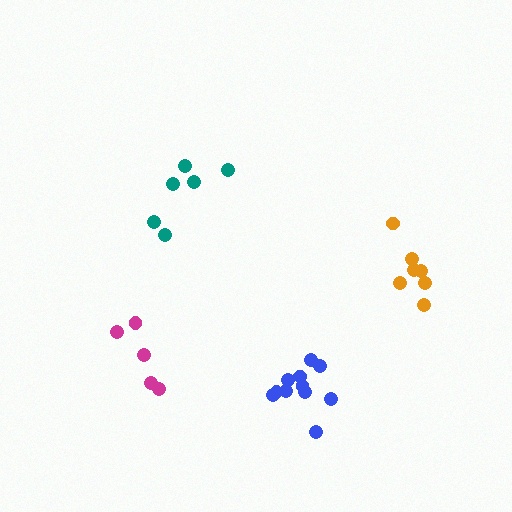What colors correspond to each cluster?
The clusters are colored: teal, magenta, orange, blue.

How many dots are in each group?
Group 1: 6 dots, Group 2: 5 dots, Group 3: 7 dots, Group 4: 11 dots (29 total).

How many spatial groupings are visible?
There are 4 spatial groupings.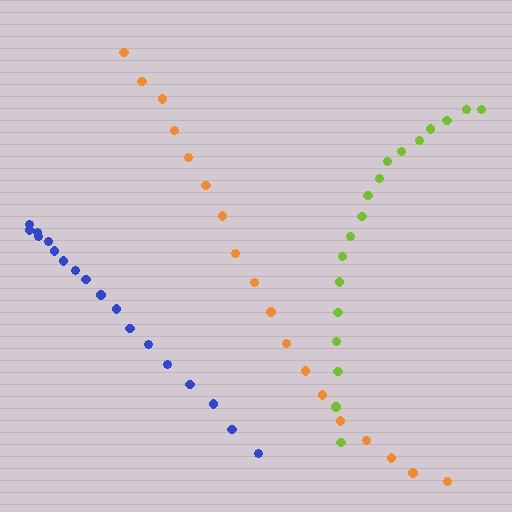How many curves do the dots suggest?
There are 3 distinct paths.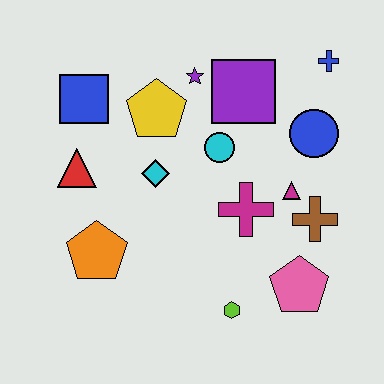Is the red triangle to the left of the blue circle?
Yes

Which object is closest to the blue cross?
The blue circle is closest to the blue cross.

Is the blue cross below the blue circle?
No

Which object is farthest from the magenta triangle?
The blue square is farthest from the magenta triangle.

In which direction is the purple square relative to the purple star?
The purple square is to the right of the purple star.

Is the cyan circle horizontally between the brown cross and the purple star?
Yes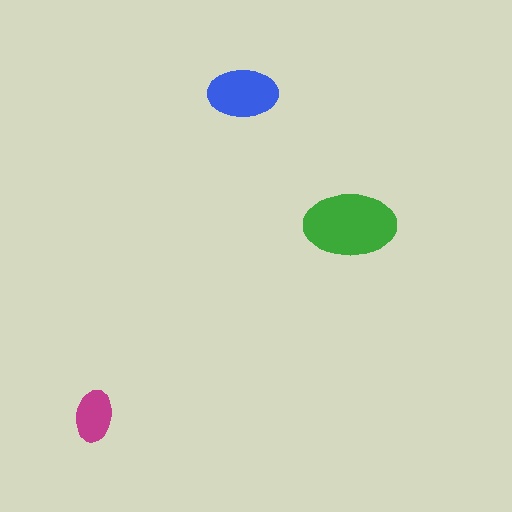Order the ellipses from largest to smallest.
the green one, the blue one, the magenta one.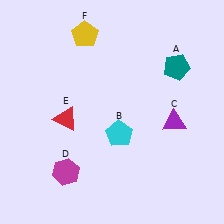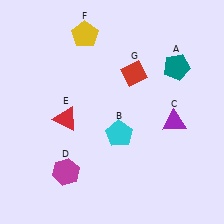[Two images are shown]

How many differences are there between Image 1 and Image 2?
There is 1 difference between the two images.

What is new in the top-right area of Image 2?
A red diamond (G) was added in the top-right area of Image 2.